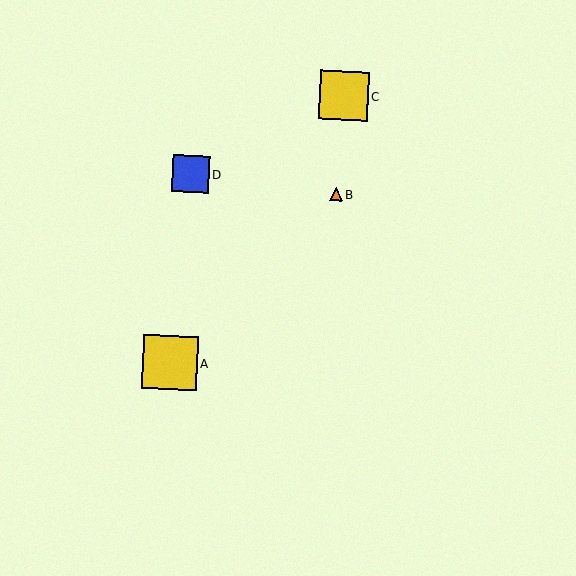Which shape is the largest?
The yellow square (labeled A) is the largest.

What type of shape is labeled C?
Shape C is a yellow square.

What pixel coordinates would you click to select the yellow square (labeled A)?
Click at (170, 362) to select the yellow square A.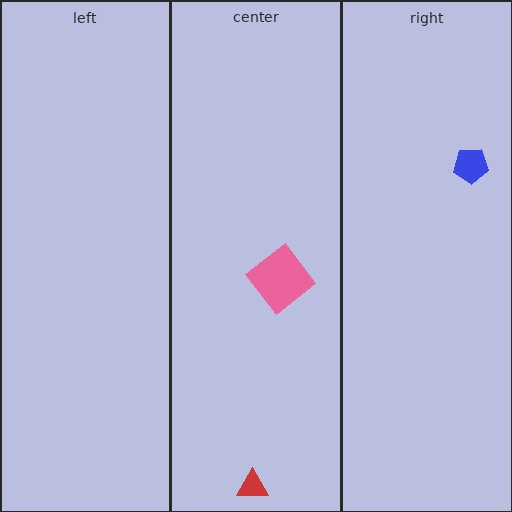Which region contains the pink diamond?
The center region.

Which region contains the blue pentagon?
The right region.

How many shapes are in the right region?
1.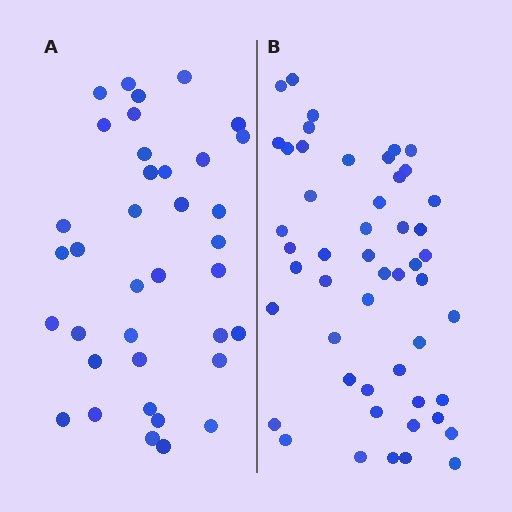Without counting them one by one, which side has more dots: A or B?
Region B (the right region) has more dots.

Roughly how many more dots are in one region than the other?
Region B has approximately 15 more dots than region A.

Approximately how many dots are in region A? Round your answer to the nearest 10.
About 40 dots. (The exact count is 37, which rounds to 40.)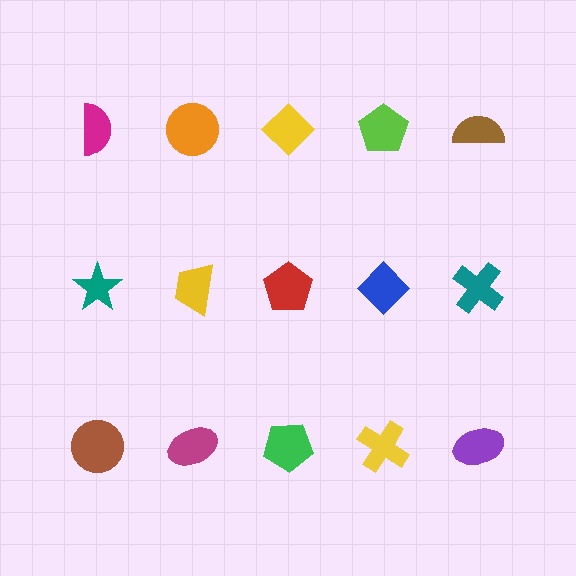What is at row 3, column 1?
A brown circle.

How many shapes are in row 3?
5 shapes.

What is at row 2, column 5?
A teal cross.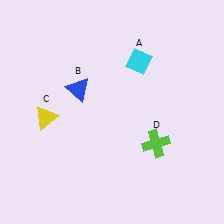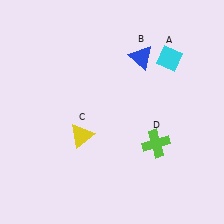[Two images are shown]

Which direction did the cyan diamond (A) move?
The cyan diamond (A) moved right.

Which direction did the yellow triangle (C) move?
The yellow triangle (C) moved right.